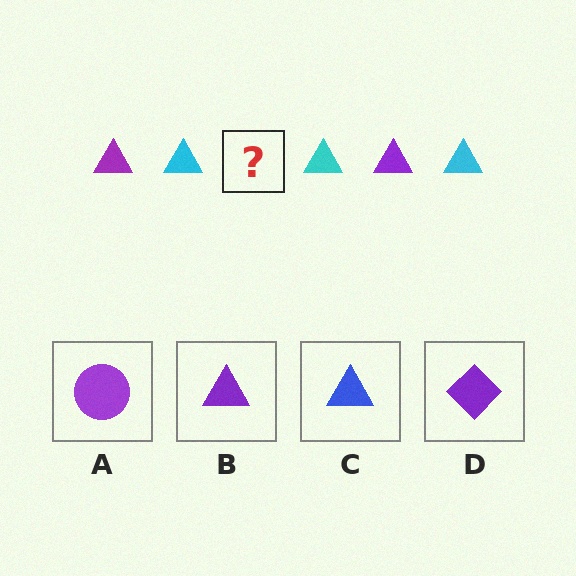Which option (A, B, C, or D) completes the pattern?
B.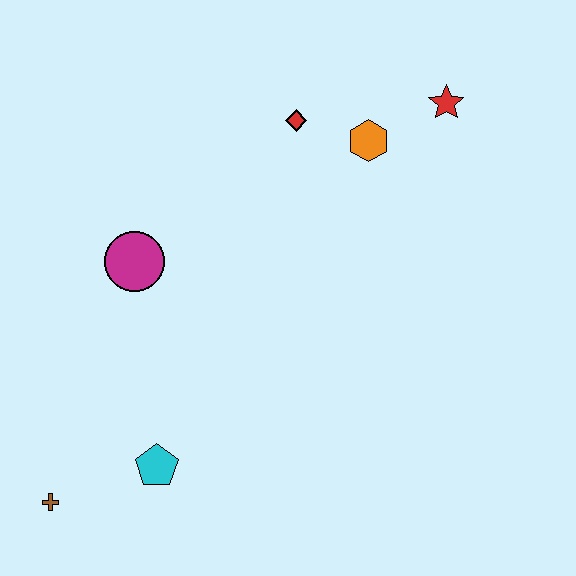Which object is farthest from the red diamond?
The brown cross is farthest from the red diamond.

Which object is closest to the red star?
The orange hexagon is closest to the red star.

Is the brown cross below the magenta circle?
Yes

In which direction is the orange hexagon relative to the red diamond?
The orange hexagon is to the right of the red diamond.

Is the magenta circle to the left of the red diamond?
Yes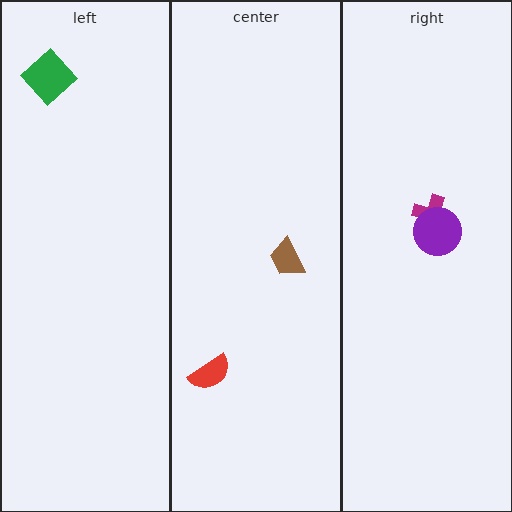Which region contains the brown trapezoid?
The center region.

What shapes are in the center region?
The brown trapezoid, the red semicircle.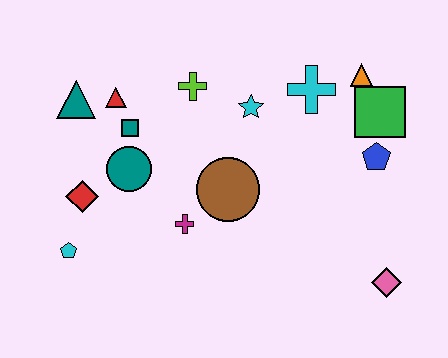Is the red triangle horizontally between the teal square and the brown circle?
No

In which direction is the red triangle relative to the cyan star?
The red triangle is to the left of the cyan star.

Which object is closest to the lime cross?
The cyan star is closest to the lime cross.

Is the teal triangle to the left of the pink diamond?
Yes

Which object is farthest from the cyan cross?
The cyan pentagon is farthest from the cyan cross.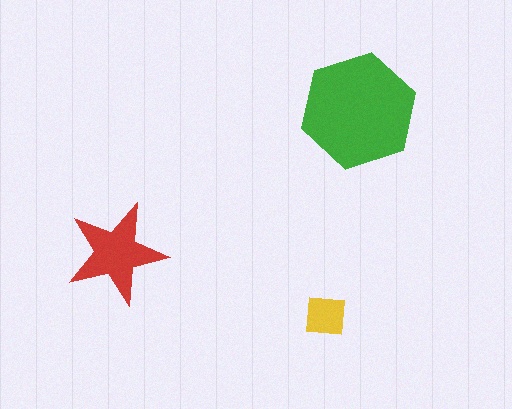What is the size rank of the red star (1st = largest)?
2nd.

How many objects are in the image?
There are 3 objects in the image.